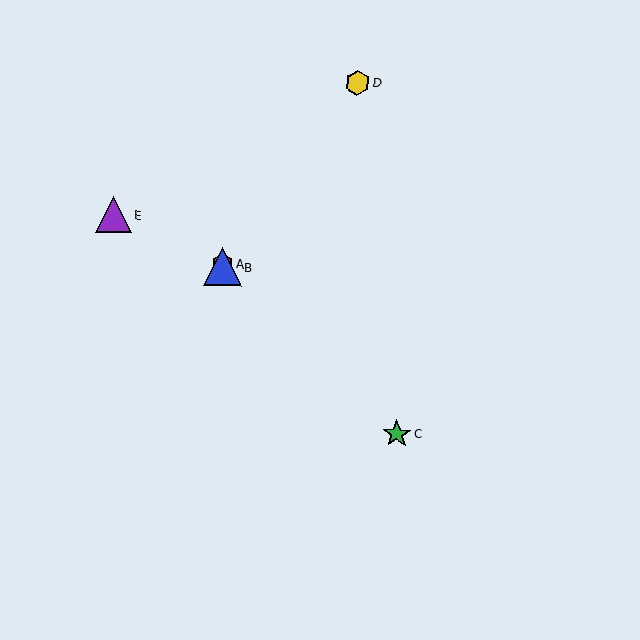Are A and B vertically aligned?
Yes, both are at x≈222.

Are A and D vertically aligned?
No, A is at x≈222 and D is at x≈357.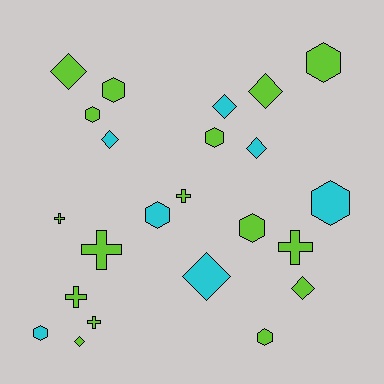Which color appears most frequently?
Lime, with 16 objects.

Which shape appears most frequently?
Hexagon, with 9 objects.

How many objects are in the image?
There are 23 objects.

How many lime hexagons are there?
There are 6 lime hexagons.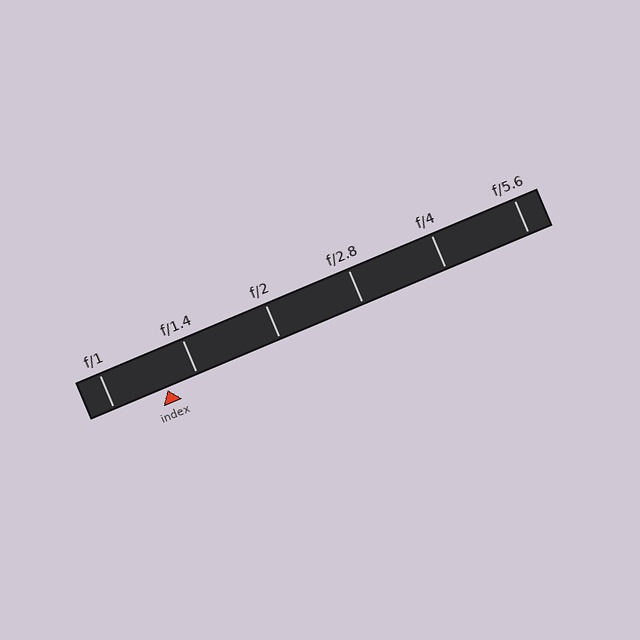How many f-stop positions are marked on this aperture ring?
There are 6 f-stop positions marked.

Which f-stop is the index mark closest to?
The index mark is closest to f/1.4.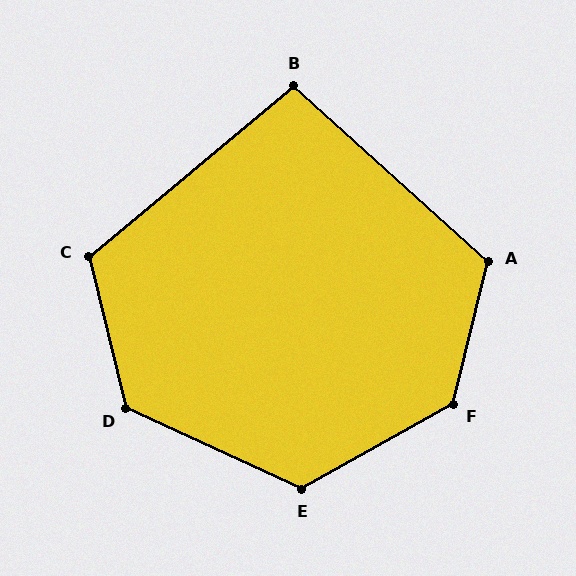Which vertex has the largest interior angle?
F, at approximately 133 degrees.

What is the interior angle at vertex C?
Approximately 116 degrees (obtuse).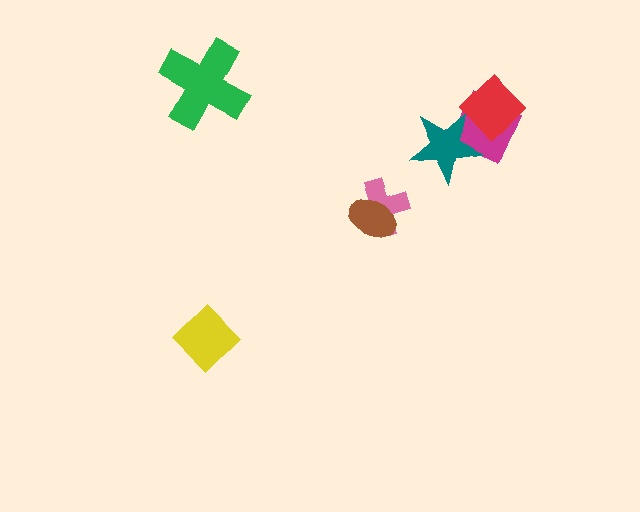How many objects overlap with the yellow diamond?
0 objects overlap with the yellow diamond.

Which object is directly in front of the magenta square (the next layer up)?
The teal star is directly in front of the magenta square.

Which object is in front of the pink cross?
The brown ellipse is in front of the pink cross.